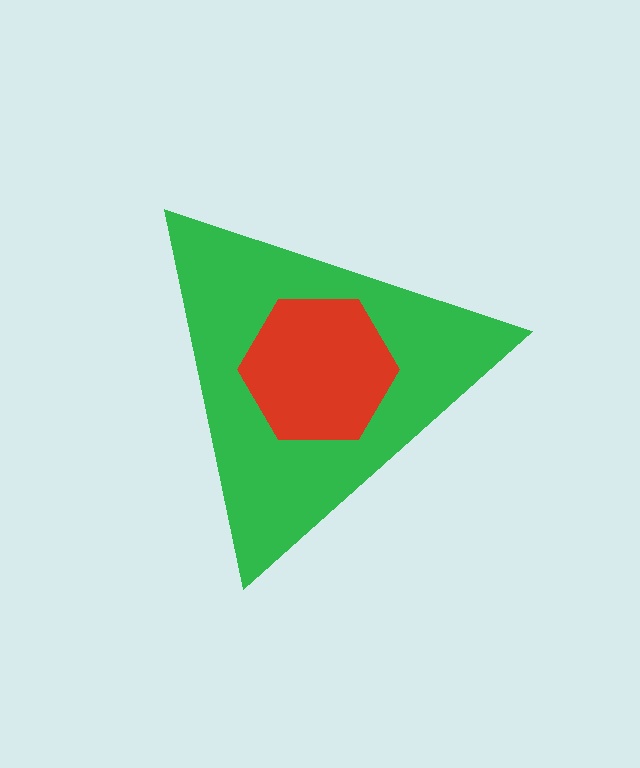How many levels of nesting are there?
2.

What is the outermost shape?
The green triangle.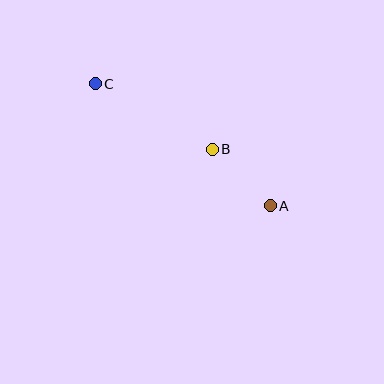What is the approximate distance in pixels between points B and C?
The distance between B and C is approximately 134 pixels.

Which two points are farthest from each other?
Points A and C are farthest from each other.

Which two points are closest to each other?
Points A and B are closest to each other.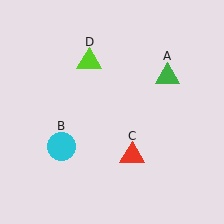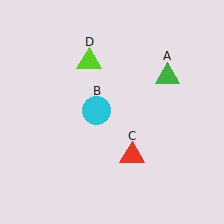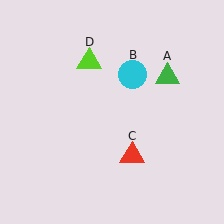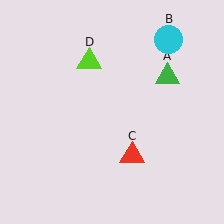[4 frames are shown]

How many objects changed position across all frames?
1 object changed position: cyan circle (object B).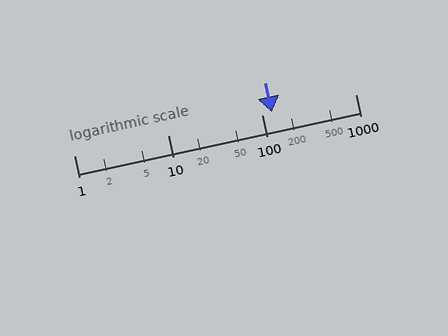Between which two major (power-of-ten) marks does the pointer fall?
The pointer is between 100 and 1000.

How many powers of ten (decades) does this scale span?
The scale spans 3 decades, from 1 to 1000.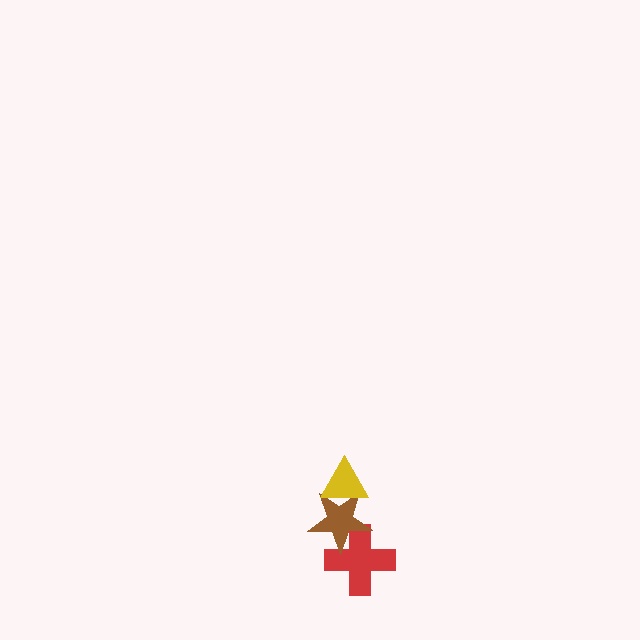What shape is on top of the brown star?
The yellow triangle is on top of the brown star.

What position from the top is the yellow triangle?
The yellow triangle is 1st from the top.